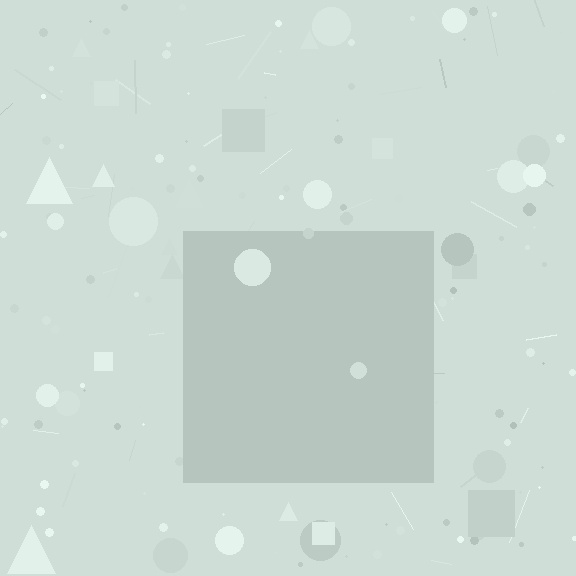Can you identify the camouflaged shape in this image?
The camouflaged shape is a square.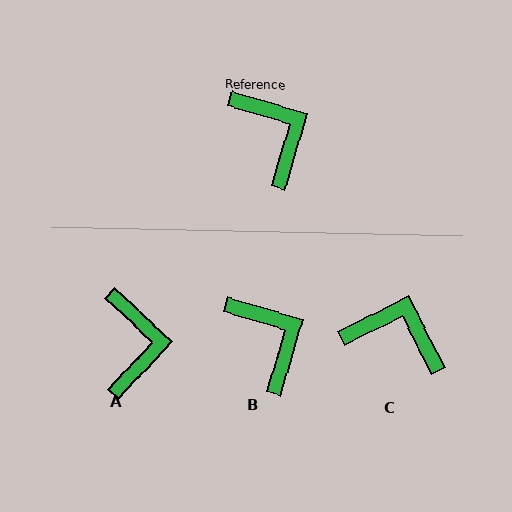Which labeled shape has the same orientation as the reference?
B.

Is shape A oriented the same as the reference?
No, it is off by about 26 degrees.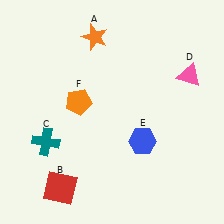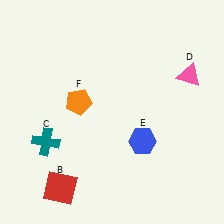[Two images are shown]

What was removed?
The orange star (A) was removed in Image 2.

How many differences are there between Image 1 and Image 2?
There is 1 difference between the two images.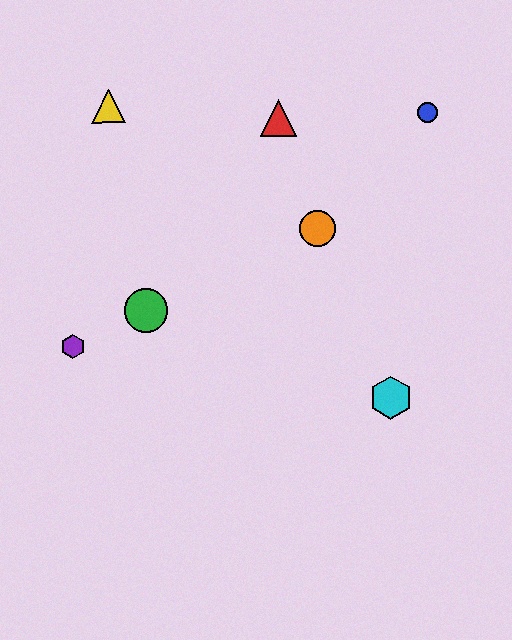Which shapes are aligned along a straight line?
The green circle, the purple hexagon, the orange circle are aligned along a straight line.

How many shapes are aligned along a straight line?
3 shapes (the green circle, the purple hexagon, the orange circle) are aligned along a straight line.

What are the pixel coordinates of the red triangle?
The red triangle is at (279, 118).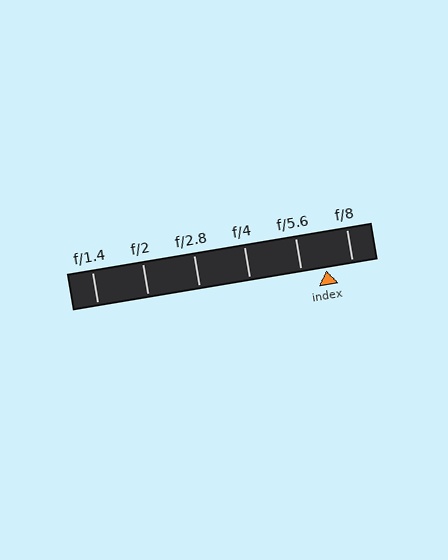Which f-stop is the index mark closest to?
The index mark is closest to f/5.6.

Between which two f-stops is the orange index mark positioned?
The index mark is between f/5.6 and f/8.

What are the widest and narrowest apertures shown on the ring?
The widest aperture shown is f/1.4 and the narrowest is f/8.